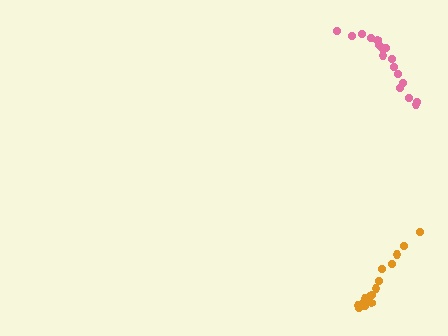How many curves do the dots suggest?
There are 2 distinct paths.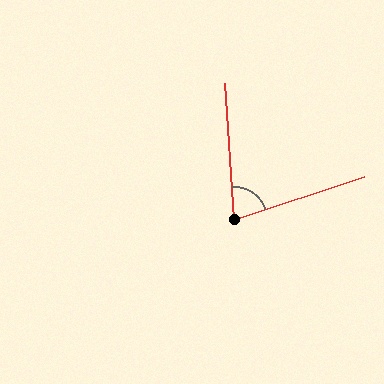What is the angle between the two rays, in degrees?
Approximately 75 degrees.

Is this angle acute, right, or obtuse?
It is acute.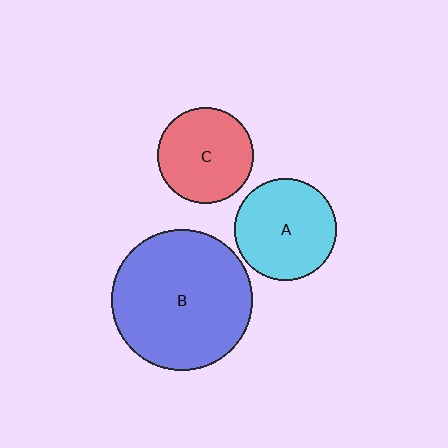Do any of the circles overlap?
No, none of the circles overlap.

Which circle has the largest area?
Circle B (blue).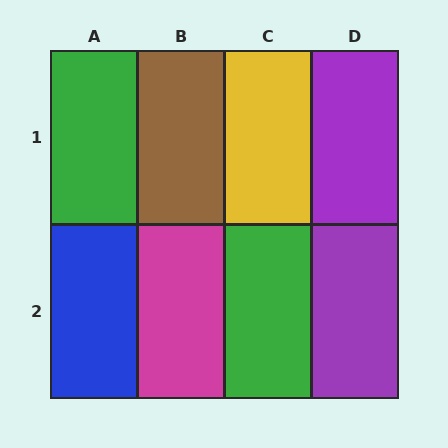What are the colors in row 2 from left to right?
Blue, magenta, green, purple.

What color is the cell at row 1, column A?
Green.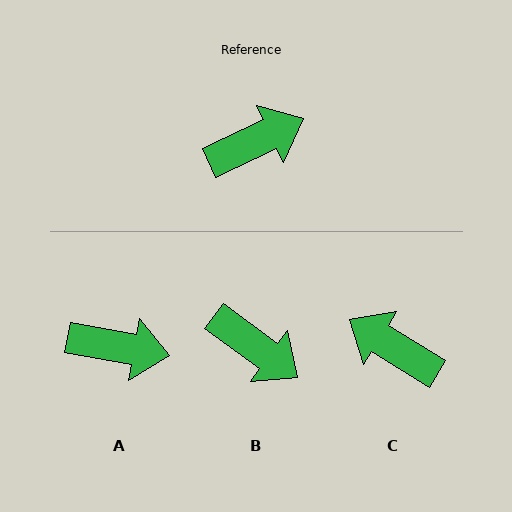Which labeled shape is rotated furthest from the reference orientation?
C, about 123 degrees away.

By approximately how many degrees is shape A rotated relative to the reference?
Approximately 36 degrees clockwise.